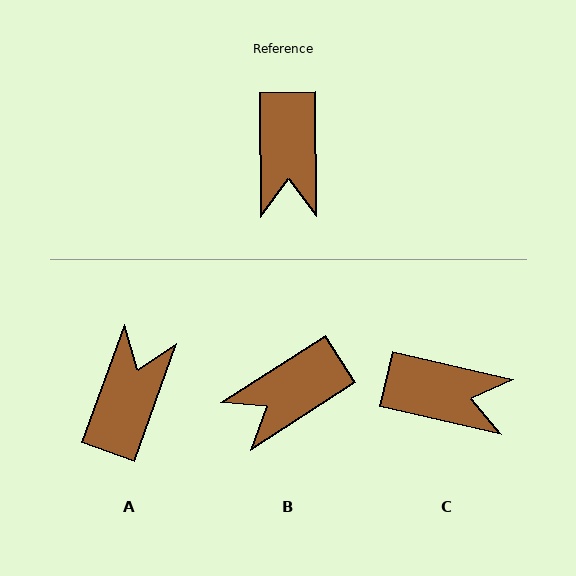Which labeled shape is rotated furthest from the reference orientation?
A, about 160 degrees away.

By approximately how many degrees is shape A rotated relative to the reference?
Approximately 160 degrees counter-clockwise.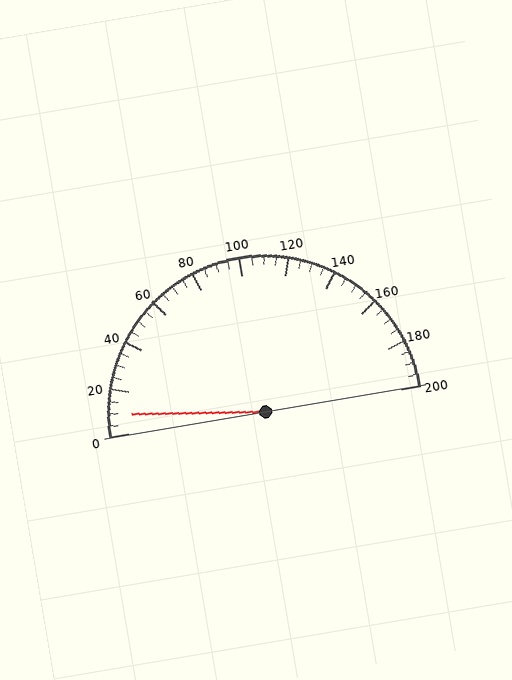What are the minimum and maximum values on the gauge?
The gauge ranges from 0 to 200.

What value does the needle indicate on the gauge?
The needle indicates approximately 10.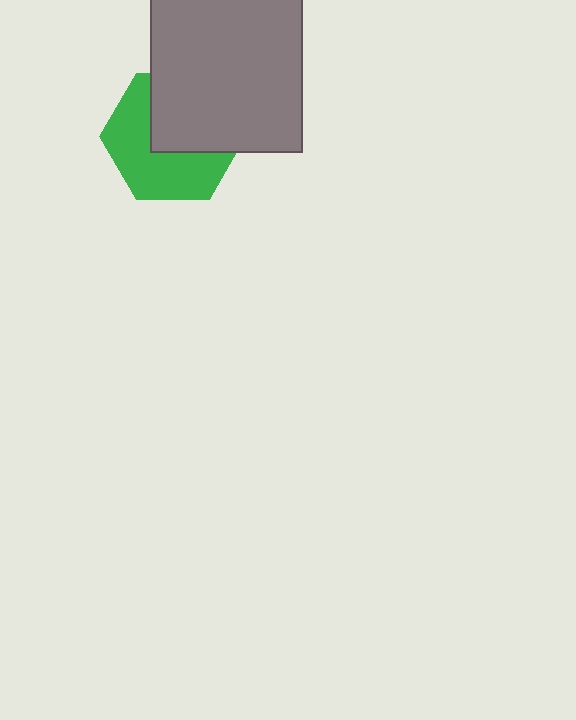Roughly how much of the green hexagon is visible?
About half of it is visible (roughly 53%).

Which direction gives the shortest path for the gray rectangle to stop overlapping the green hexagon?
Moving up gives the shortest separation.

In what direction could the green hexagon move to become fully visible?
The green hexagon could move down. That would shift it out from behind the gray rectangle entirely.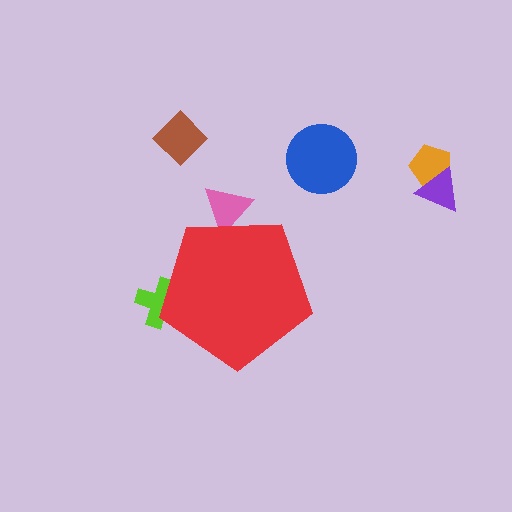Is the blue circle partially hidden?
No, the blue circle is fully visible.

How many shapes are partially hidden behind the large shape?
2 shapes are partially hidden.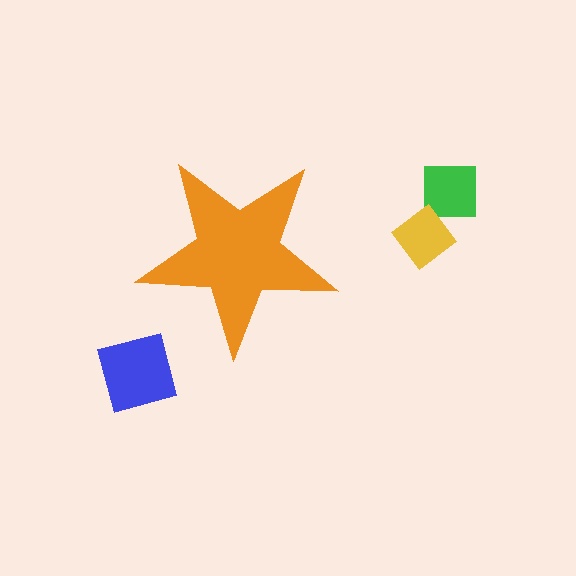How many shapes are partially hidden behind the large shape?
0 shapes are partially hidden.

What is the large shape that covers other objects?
An orange star.